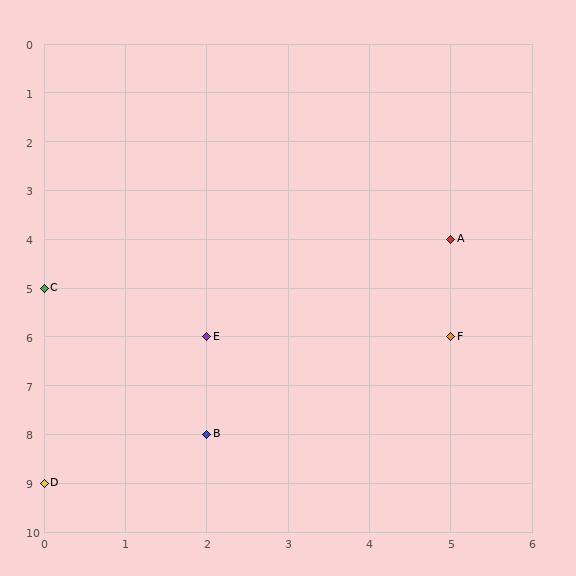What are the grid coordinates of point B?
Point B is at grid coordinates (2, 8).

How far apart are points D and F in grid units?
Points D and F are 5 columns and 3 rows apart (about 5.8 grid units diagonally).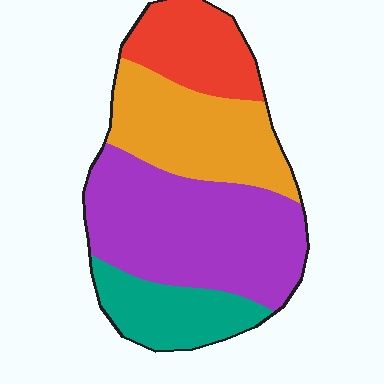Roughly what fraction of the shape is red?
Red covers around 15% of the shape.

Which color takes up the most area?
Purple, at roughly 40%.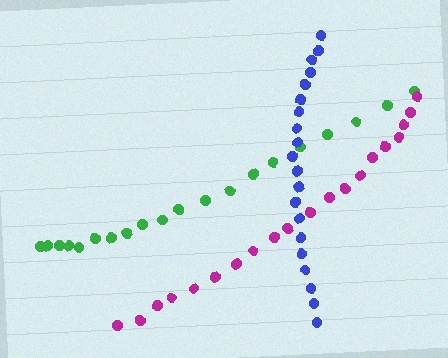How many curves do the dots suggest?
There are 3 distinct paths.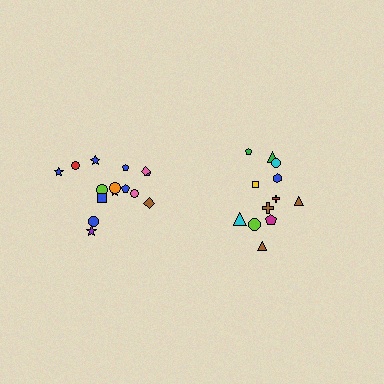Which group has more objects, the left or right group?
The left group.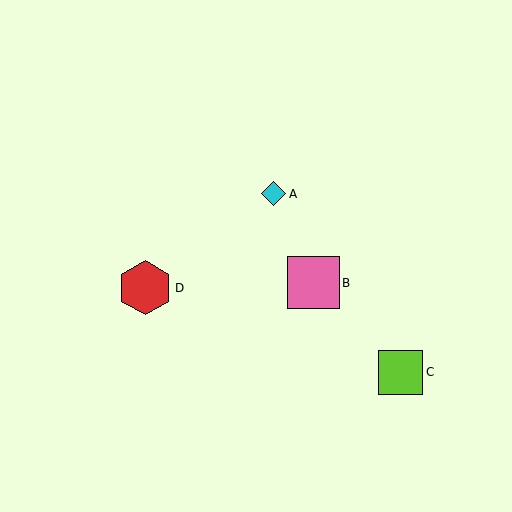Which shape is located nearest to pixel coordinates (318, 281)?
The pink square (labeled B) at (313, 283) is nearest to that location.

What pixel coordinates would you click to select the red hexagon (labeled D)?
Click at (145, 288) to select the red hexagon D.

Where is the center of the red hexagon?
The center of the red hexagon is at (145, 288).